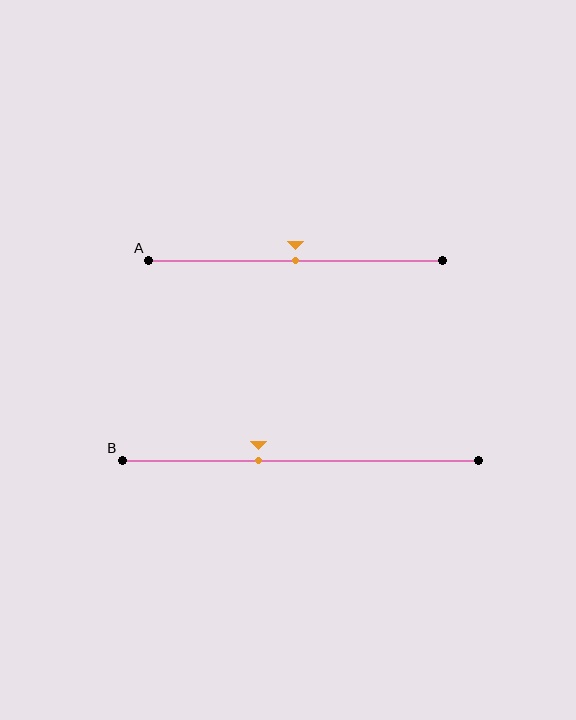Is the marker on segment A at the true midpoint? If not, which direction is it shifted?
Yes, the marker on segment A is at the true midpoint.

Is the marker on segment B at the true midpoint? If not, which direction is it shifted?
No, the marker on segment B is shifted to the left by about 12% of the segment length.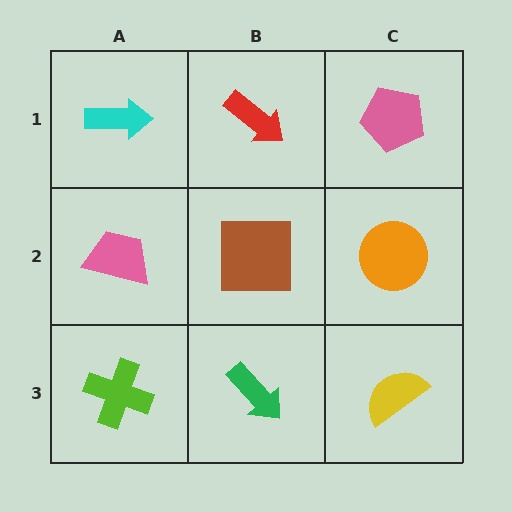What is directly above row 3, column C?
An orange circle.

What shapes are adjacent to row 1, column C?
An orange circle (row 2, column C), a red arrow (row 1, column B).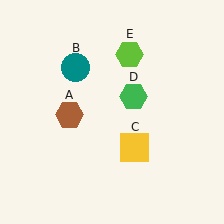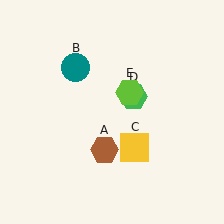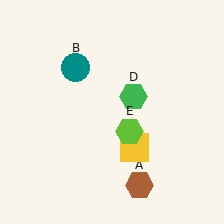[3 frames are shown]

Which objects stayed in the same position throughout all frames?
Teal circle (object B) and yellow square (object C) and green hexagon (object D) remained stationary.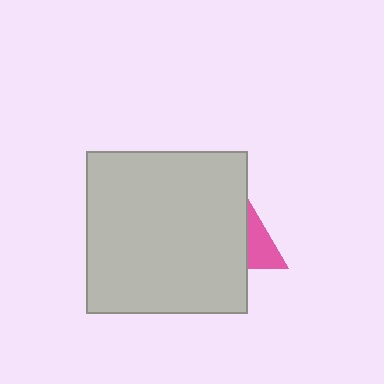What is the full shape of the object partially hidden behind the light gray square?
The partially hidden object is a pink triangle.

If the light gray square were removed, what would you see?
You would see the complete pink triangle.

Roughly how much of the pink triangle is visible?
A small part of it is visible (roughly 31%).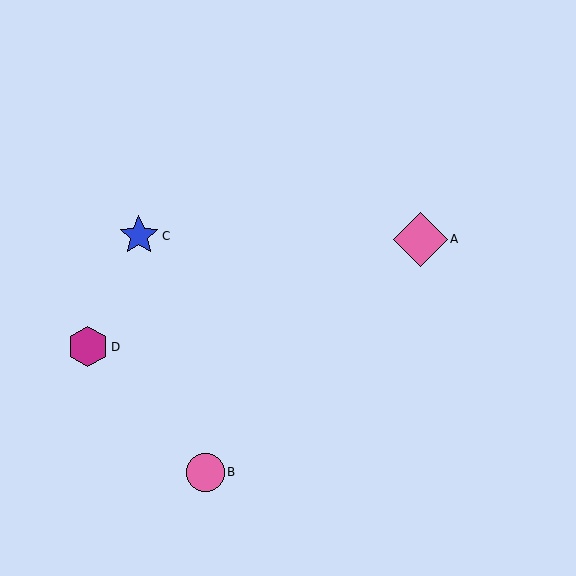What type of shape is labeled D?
Shape D is a magenta hexagon.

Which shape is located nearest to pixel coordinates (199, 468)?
The pink circle (labeled B) at (205, 472) is nearest to that location.